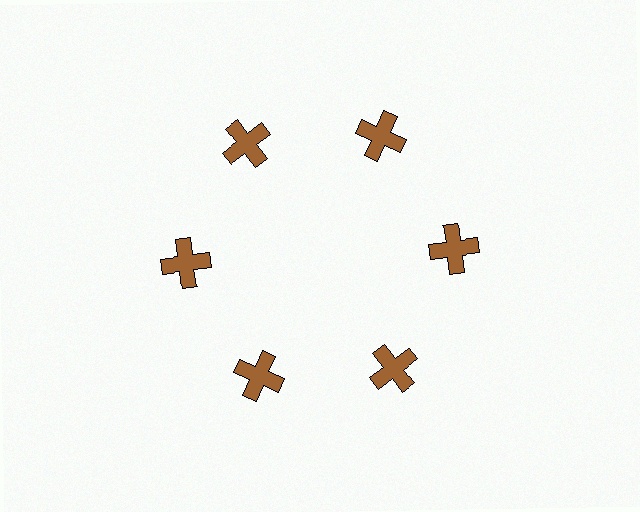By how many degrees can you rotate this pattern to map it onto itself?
The pattern maps onto itself every 60 degrees of rotation.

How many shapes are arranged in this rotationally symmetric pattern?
There are 6 shapes, arranged in 6 groups of 1.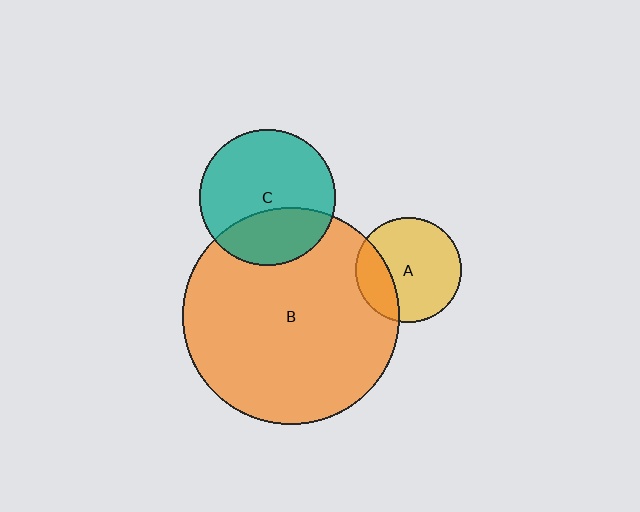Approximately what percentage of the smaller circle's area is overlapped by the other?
Approximately 25%.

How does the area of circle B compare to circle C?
Approximately 2.5 times.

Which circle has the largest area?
Circle B (orange).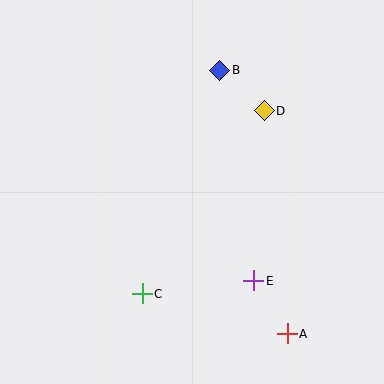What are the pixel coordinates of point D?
Point D is at (264, 111).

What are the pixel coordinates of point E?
Point E is at (254, 281).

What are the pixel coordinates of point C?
Point C is at (142, 294).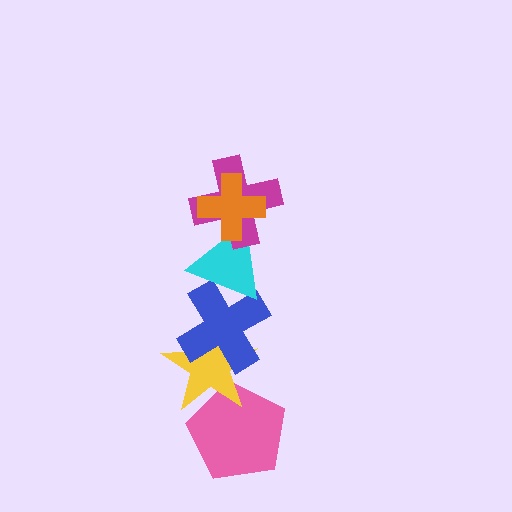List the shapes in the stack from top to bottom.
From top to bottom: the orange cross, the magenta cross, the cyan triangle, the blue cross, the yellow star, the pink pentagon.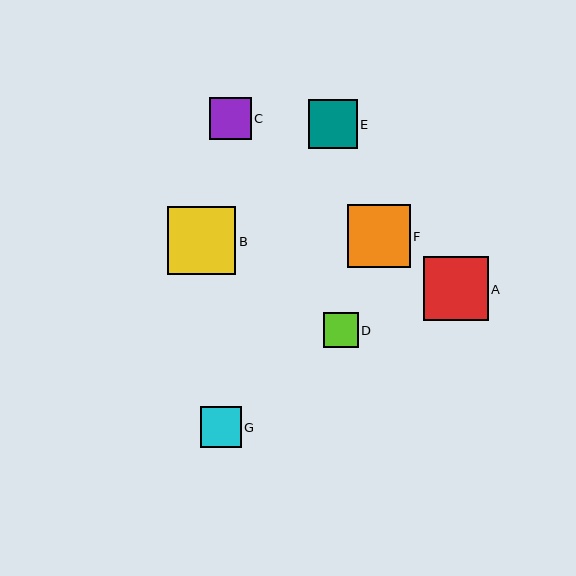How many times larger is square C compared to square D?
Square C is approximately 1.2 times the size of square D.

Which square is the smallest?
Square D is the smallest with a size of approximately 35 pixels.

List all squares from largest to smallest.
From largest to smallest: B, A, F, E, C, G, D.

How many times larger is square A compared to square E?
Square A is approximately 1.3 times the size of square E.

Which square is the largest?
Square B is the largest with a size of approximately 68 pixels.